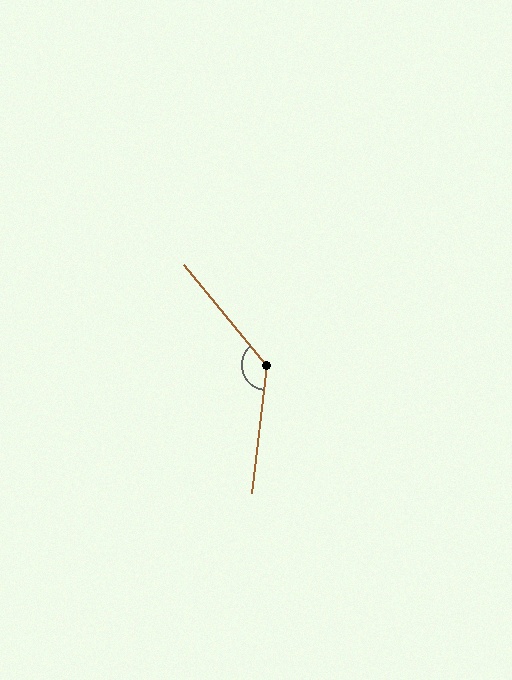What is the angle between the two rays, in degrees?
Approximately 134 degrees.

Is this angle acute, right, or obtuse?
It is obtuse.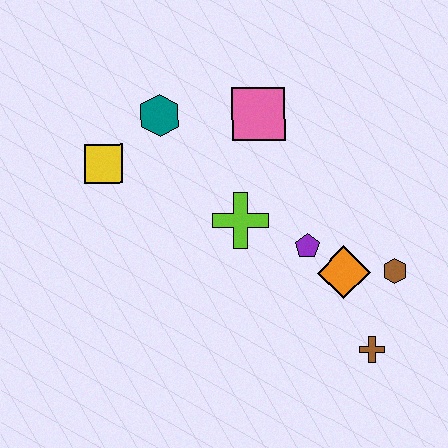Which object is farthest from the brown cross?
The yellow square is farthest from the brown cross.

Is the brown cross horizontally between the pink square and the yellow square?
No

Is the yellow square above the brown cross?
Yes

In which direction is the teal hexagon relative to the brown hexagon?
The teal hexagon is to the left of the brown hexagon.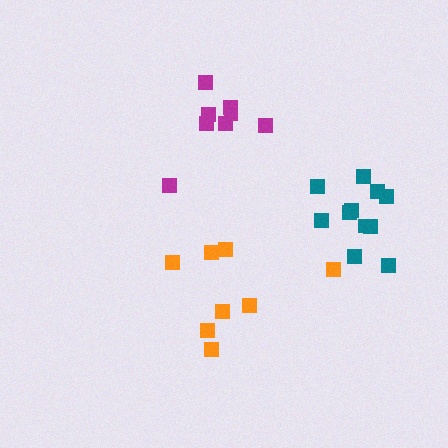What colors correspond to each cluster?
The clusters are colored: magenta, teal, orange.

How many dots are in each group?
Group 1: 8 dots, Group 2: 11 dots, Group 3: 8 dots (27 total).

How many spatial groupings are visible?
There are 3 spatial groupings.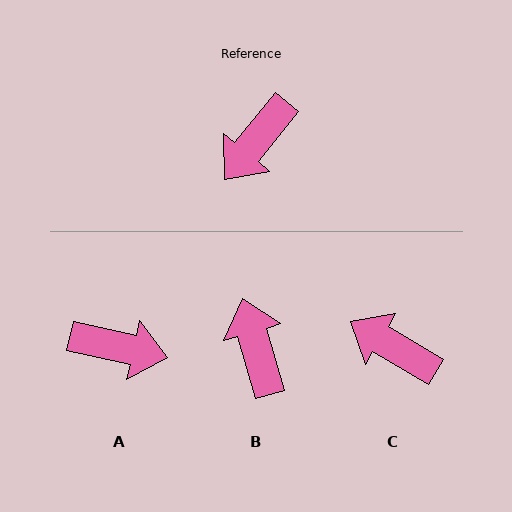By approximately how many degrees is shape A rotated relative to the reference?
Approximately 117 degrees counter-clockwise.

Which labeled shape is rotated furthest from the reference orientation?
B, about 125 degrees away.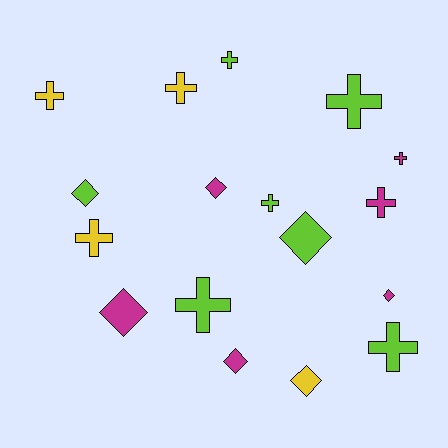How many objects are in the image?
There are 17 objects.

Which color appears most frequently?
Lime, with 7 objects.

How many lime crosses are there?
There are 5 lime crosses.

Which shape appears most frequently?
Cross, with 10 objects.